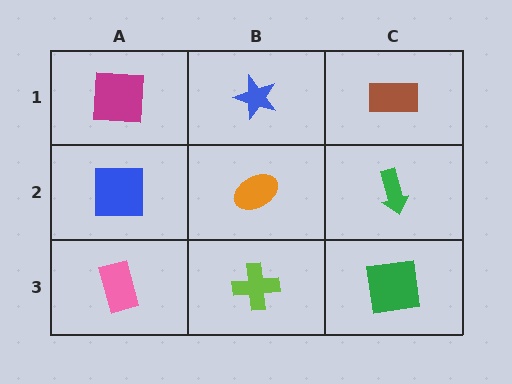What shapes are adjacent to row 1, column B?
An orange ellipse (row 2, column B), a magenta square (row 1, column A), a brown rectangle (row 1, column C).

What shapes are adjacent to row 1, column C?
A green arrow (row 2, column C), a blue star (row 1, column B).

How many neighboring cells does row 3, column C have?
2.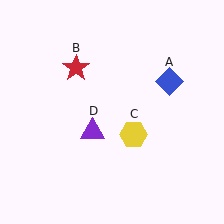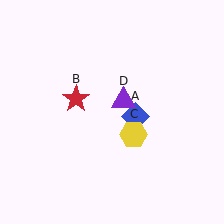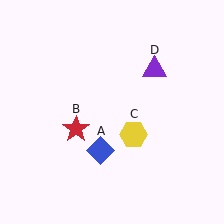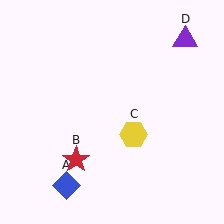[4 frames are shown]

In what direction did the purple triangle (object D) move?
The purple triangle (object D) moved up and to the right.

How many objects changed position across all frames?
3 objects changed position: blue diamond (object A), red star (object B), purple triangle (object D).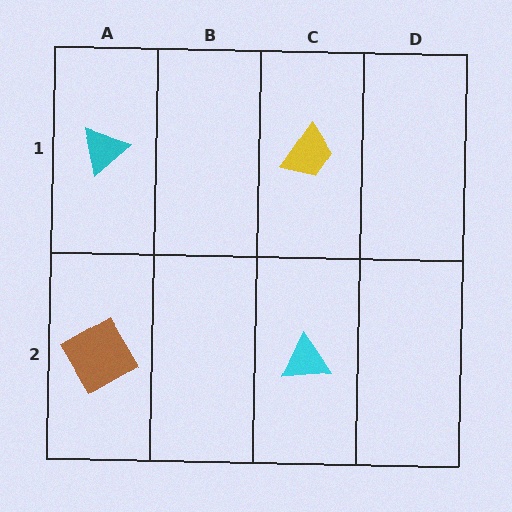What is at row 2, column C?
A cyan triangle.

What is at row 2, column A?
A brown diamond.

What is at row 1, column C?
A yellow trapezoid.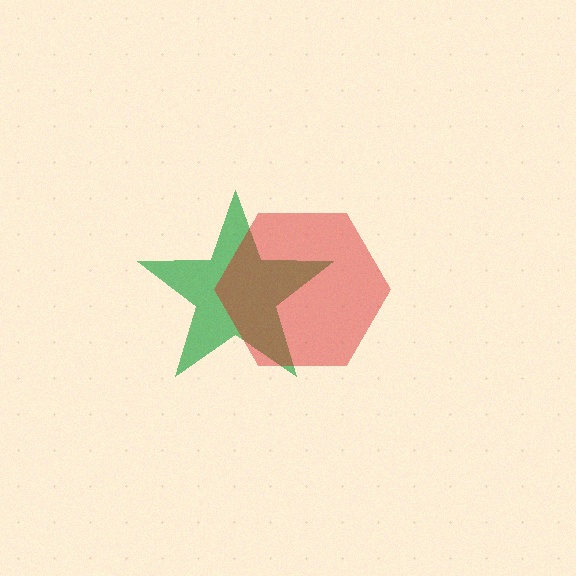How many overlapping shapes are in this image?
There are 2 overlapping shapes in the image.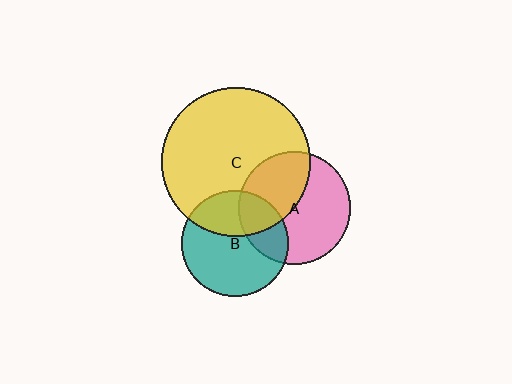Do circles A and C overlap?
Yes.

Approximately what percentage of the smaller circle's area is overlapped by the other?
Approximately 40%.